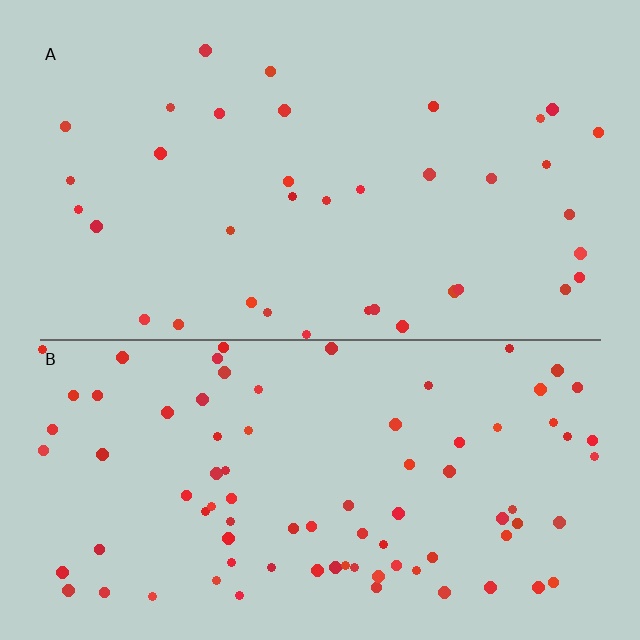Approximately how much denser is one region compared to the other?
Approximately 2.3× — region B over region A.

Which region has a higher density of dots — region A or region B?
B (the bottom).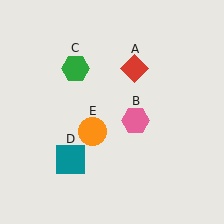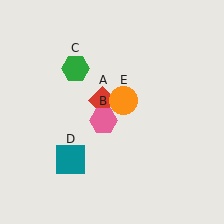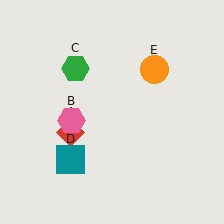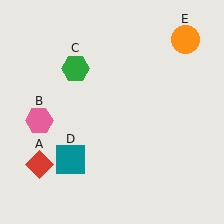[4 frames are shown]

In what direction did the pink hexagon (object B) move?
The pink hexagon (object B) moved left.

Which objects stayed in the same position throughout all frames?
Green hexagon (object C) and teal square (object D) remained stationary.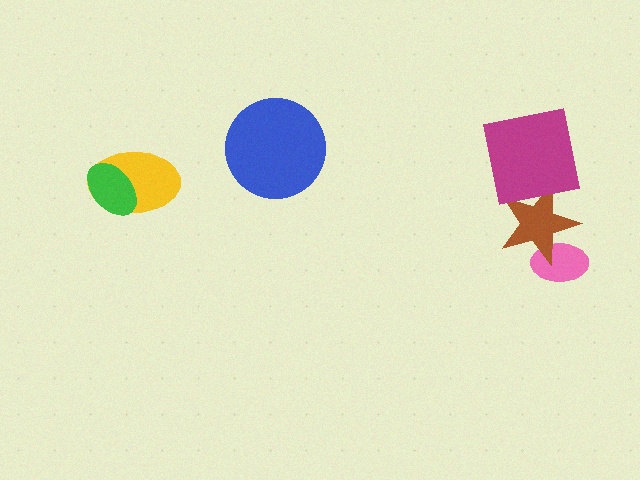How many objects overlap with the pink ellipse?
1 object overlaps with the pink ellipse.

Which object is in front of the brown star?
The magenta square is in front of the brown star.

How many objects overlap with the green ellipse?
1 object overlaps with the green ellipse.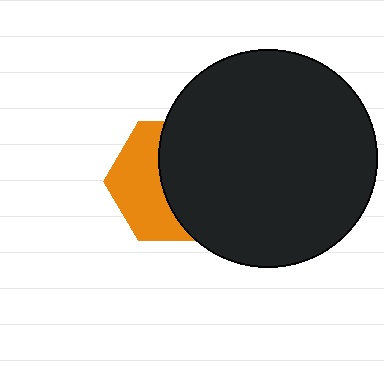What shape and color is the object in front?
The object in front is a black circle.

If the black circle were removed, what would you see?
You would see the complete orange hexagon.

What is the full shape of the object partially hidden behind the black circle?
The partially hidden object is an orange hexagon.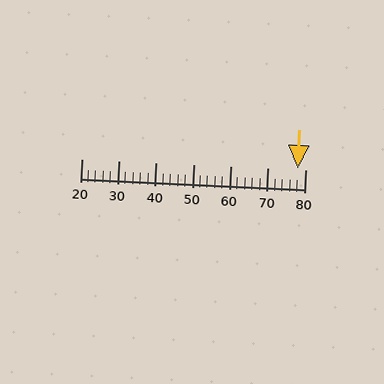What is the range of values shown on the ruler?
The ruler shows values from 20 to 80.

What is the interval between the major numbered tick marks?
The major tick marks are spaced 10 units apart.